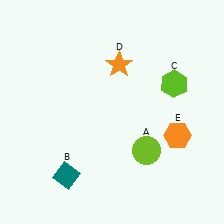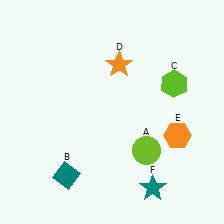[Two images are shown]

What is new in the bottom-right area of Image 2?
A teal star (F) was added in the bottom-right area of Image 2.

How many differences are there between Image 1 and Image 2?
There is 1 difference between the two images.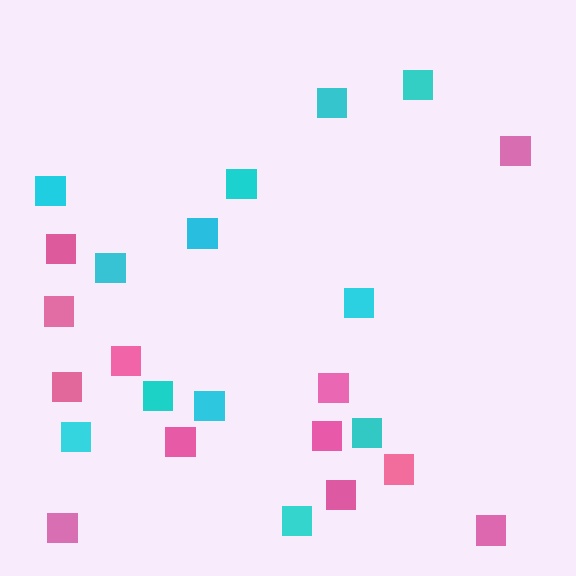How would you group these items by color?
There are 2 groups: one group of pink squares (12) and one group of cyan squares (12).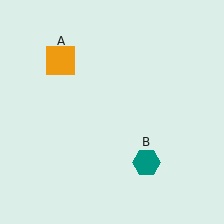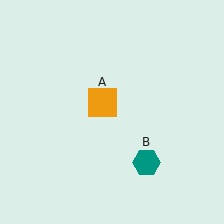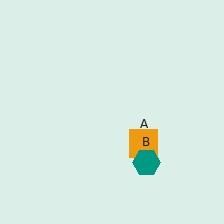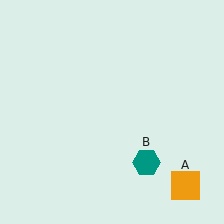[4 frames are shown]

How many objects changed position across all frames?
1 object changed position: orange square (object A).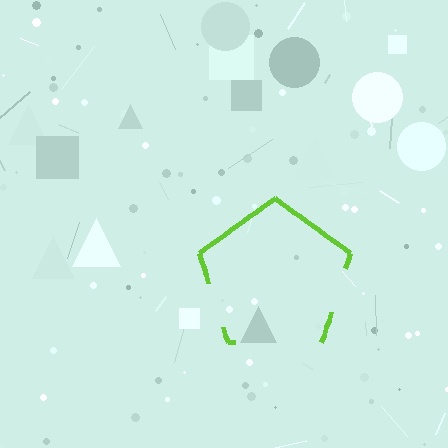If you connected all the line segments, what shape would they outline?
They would outline a pentagon.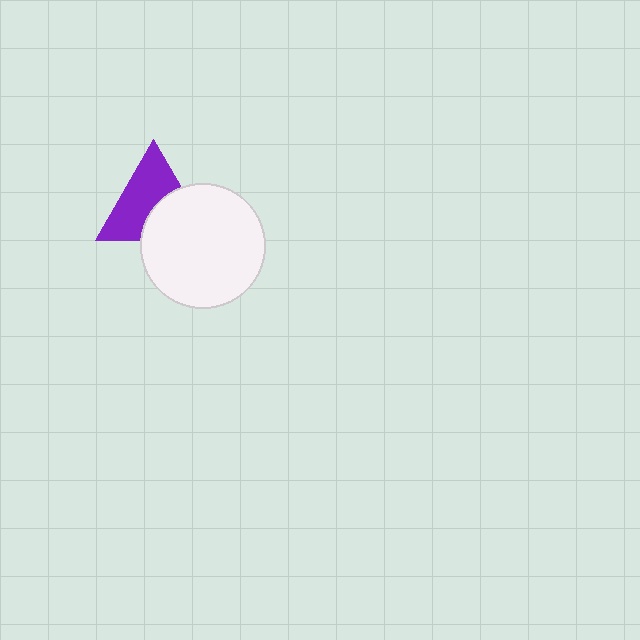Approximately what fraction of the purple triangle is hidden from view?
Roughly 40% of the purple triangle is hidden behind the white circle.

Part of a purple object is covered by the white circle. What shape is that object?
It is a triangle.